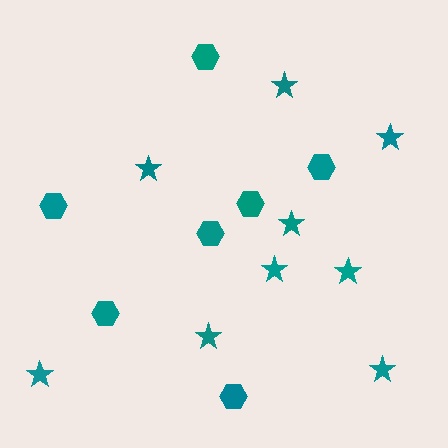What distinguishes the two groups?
There are 2 groups: one group of stars (9) and one group of hexagons (7).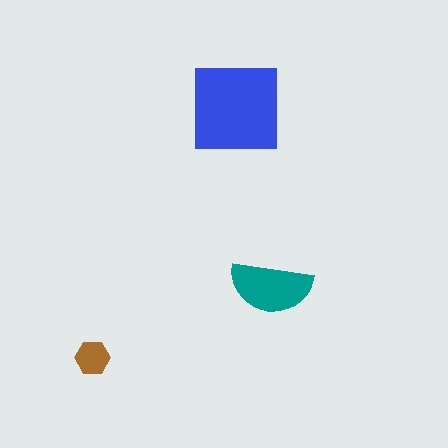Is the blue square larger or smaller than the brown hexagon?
Larger.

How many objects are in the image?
There are 3 objects in the image.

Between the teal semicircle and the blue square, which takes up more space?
The blue square.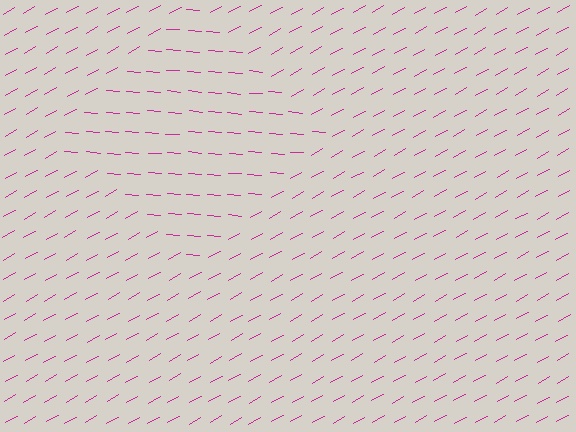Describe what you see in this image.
The image is filled with small magenta line segments. A diamond region in the image has lines oriented differently from the surrounding lines, creating a visible texture boundary.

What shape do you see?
I see a diamond.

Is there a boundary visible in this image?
Yes, there is a texture boundary formed by a change in line orientation.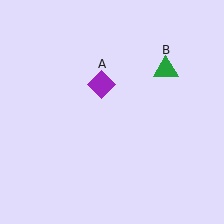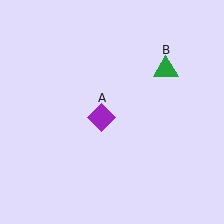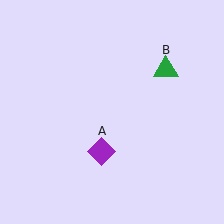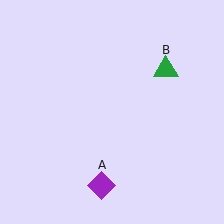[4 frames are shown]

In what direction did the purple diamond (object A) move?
The purple diamond (object A) moved down.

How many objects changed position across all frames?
1 object changed position: purple diamond (object A).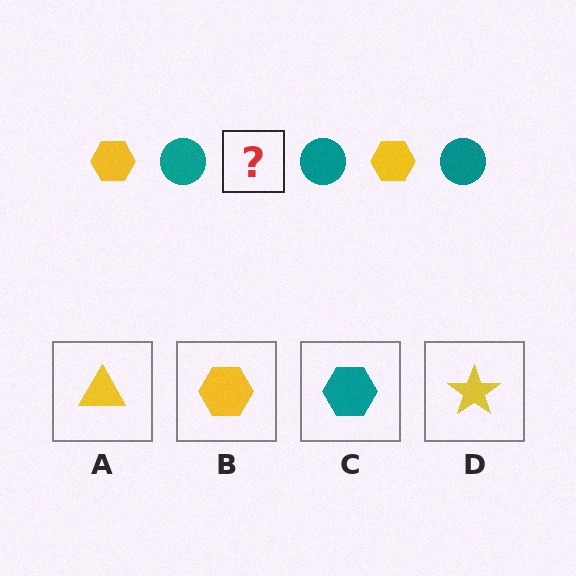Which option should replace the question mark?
Option B.